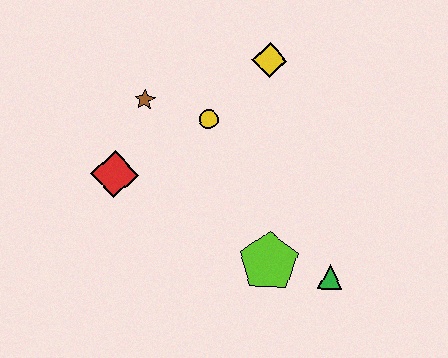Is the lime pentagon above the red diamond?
No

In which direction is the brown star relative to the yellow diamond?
The brown star is to the left of the yellow diamond.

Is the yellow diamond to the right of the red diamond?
Yes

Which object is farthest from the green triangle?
The brown star is farthest from the green triangle.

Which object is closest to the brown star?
The yellow circle is closest to the brown star.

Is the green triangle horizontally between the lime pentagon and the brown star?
No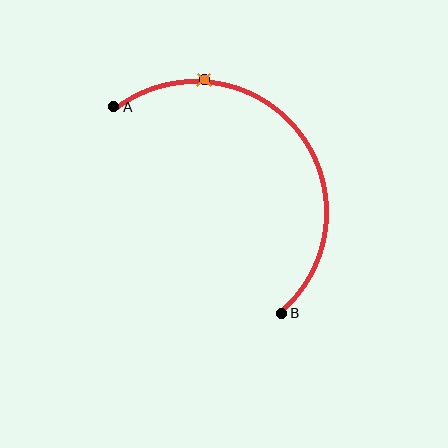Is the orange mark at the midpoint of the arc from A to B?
No. The orange mark lies on the arc but is closer to endpoint A. The arc midpoint would be at the point on the curve equidistant along the arc from both A and B.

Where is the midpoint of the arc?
The arc midpoint is the point on the curve farthest from the straight line joining A and B. It sits above and to the right of that line.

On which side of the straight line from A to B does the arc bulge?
The arc bulges above and to the right of the straight line connecting A and B.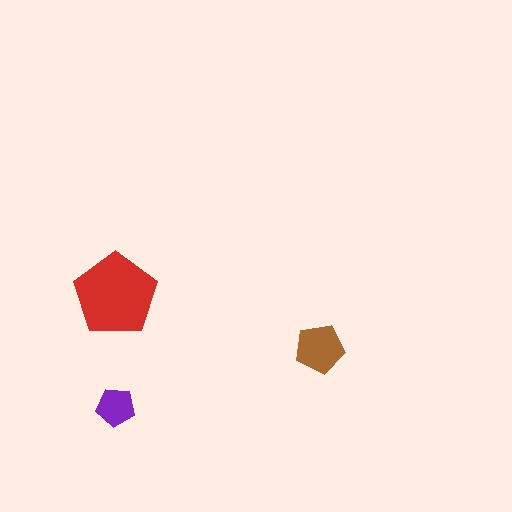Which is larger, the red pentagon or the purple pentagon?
The red one.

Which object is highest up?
The red pentagon is topmost.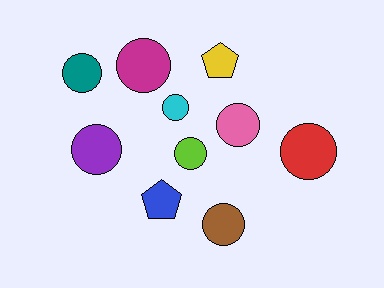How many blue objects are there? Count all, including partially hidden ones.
There is 1 blue object.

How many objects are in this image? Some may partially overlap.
There are 10 objects.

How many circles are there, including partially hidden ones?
There are 8 circles.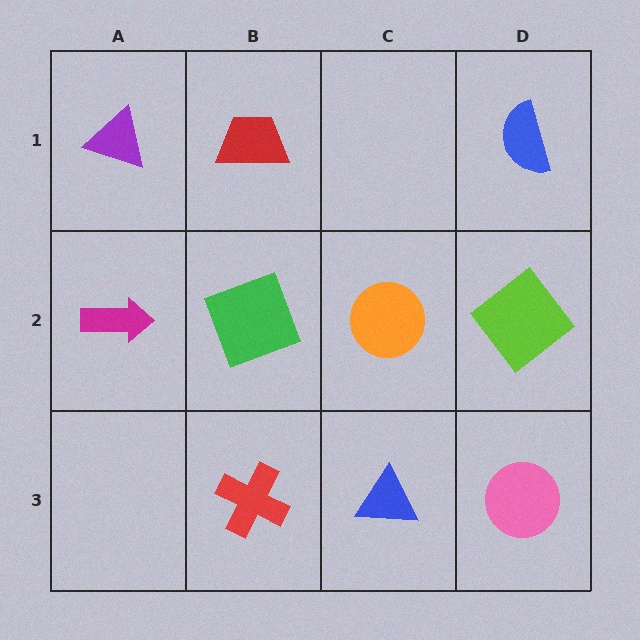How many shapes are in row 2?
4 shapes.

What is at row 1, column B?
A red trapezoid.